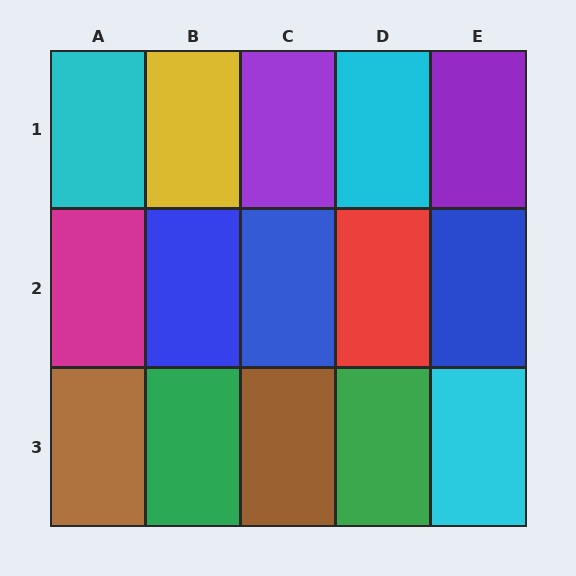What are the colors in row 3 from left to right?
Brown, green, brown, green, cyan.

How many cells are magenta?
1 cell is magenta.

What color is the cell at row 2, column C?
Blue.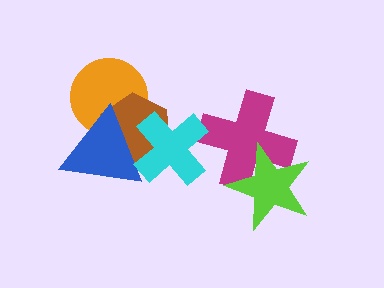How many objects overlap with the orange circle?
2 objects overlap with the orange circle.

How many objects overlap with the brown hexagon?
3 objects overlap with the brown hexagon.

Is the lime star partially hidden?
No, no other shape covers it.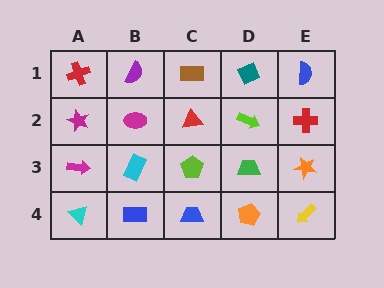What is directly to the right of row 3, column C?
A green trapezoid.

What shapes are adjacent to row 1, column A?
A magenta star (row 2, column A), a purple semicircle (row 1, column B).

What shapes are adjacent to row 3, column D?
A lime arrow (row 2, column D), an orange pentagon (row 4, column D), a lime pentagon (row 3, column C), an orange star (row 3, column E).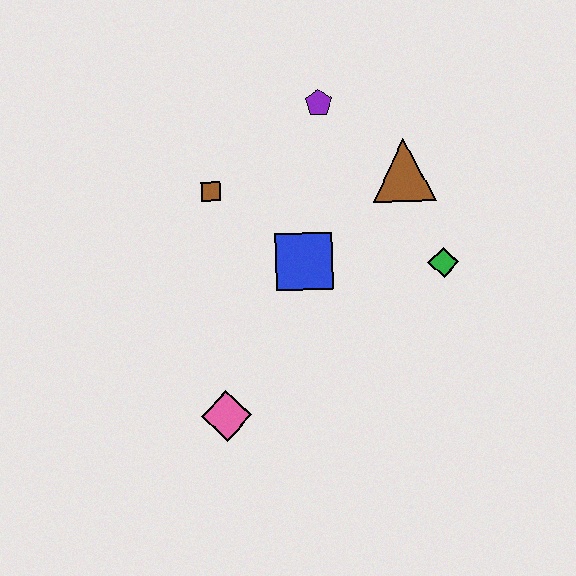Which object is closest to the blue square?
The brown square is closest to the blue square.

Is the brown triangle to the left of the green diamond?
Yes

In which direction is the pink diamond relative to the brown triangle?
The pink diamond is below the brown triangle.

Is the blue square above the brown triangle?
No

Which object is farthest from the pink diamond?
The purple pentagon is farthest from the pink diamond.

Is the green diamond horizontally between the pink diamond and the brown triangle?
No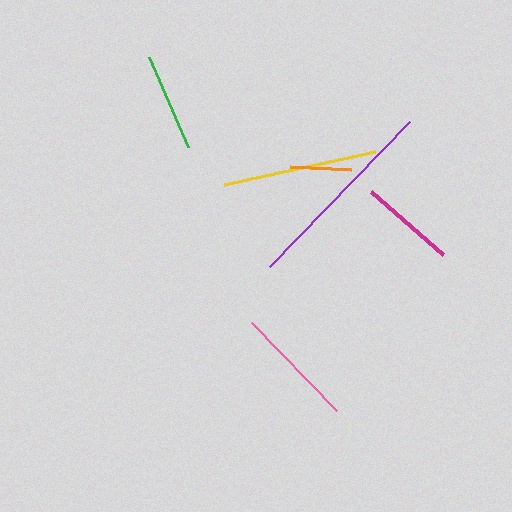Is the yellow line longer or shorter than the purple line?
The purple line is longer than the yellow line.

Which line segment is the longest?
The purple line is the longest at approximately 201 pixels.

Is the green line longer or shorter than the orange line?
The green line is longer than the orange line.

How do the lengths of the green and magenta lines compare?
The green and magenta lines are approximately the same length.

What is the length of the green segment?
The green segment is approximately 98 pixels long.